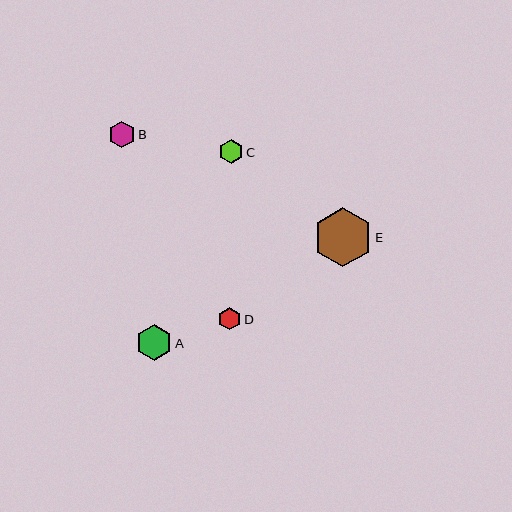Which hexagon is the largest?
Hexagon E is the largest with a size of approximately 59 pixels.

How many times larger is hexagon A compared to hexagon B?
Hexagon A is approximately 1.4 times the size of hexagon B.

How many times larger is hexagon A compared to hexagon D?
Hexagon A is approximately 1.6 times the size of hexagon D.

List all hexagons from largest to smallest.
From largest to smallest: E, A, B, C, D.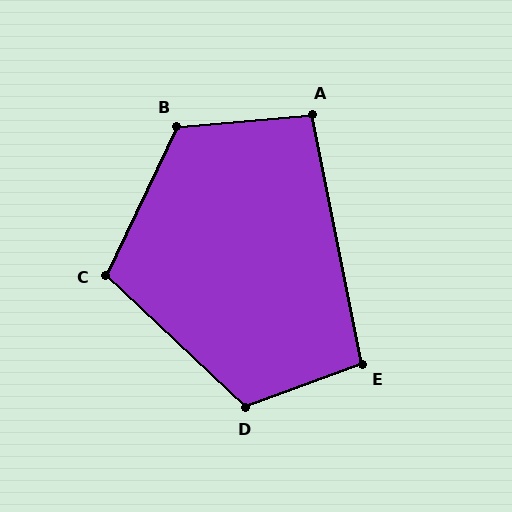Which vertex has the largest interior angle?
B, at approximately 121 degrees.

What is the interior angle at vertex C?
Approximately 108 degrees (obtuse).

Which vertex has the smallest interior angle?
A, at approximately 96 degrees.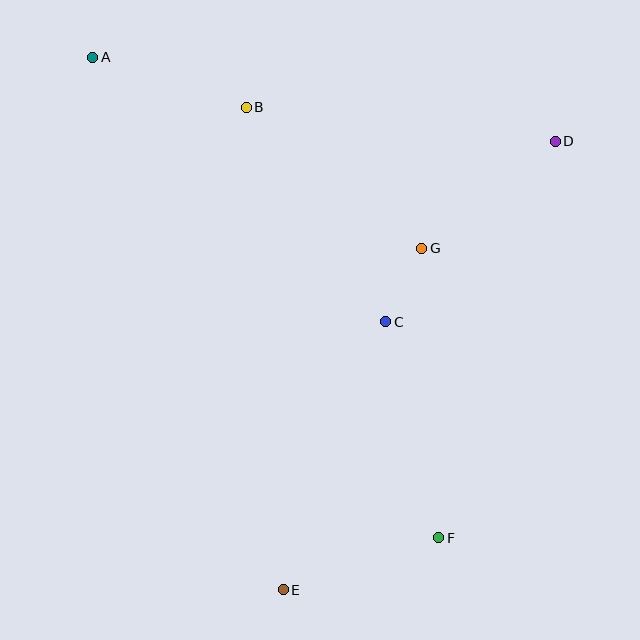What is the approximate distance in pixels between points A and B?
The distance between A and B is approximately 162 pixels.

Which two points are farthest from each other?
Points A and F are farthest from each other.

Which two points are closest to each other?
Points C and G are closest to each other.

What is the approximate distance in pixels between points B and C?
The distance between B and C is approximately 256 pixels.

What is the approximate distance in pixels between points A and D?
The distance between A and D is approximately 470 pixels.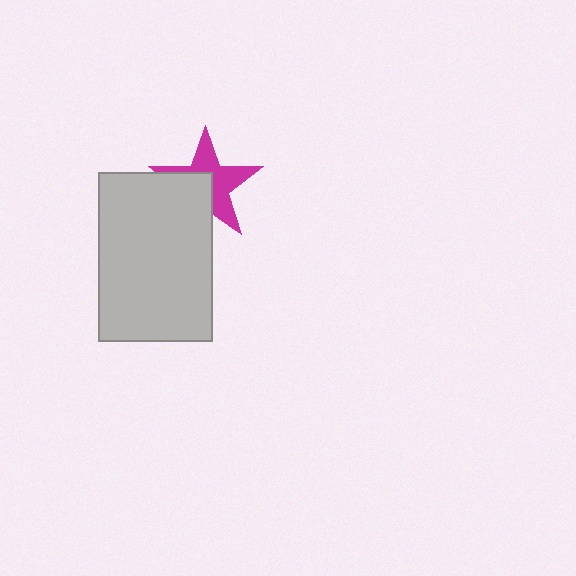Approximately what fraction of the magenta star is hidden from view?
Roughly 43% of the magenta star is hidden behind the light gray rectangle.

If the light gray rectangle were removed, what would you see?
You would see the complete magenta star.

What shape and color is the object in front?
The object in front is a light gray rectangle.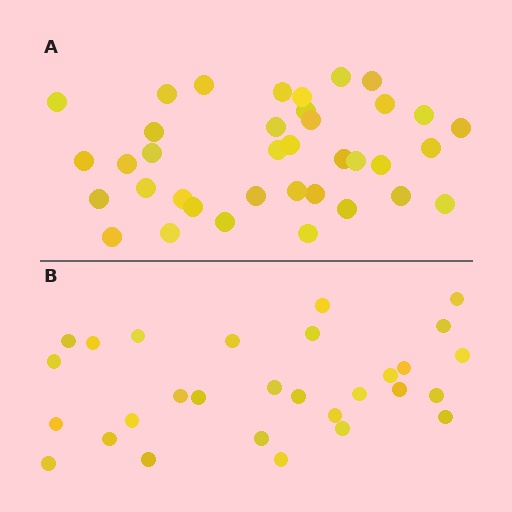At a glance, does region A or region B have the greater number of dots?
Region A (the top region) has more dots.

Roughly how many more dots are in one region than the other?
Region A has roughly 8 or so more dots than region B.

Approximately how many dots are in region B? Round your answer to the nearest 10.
About 30 dots. (The exact count is 29, which rounds to 30.)